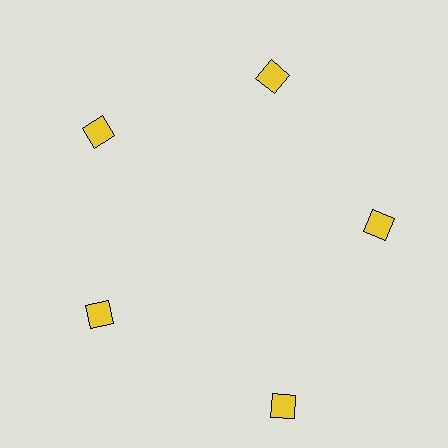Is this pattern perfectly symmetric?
No. The 5 yellow squares are arranged in a ring, but one element near the 5 o'clock position is pushed outward from the center, breaking the 5-fold rotational symmetry.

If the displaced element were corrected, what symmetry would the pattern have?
It would have 5-fold rotational symmetry — the pattern would map onto itself every 72 degrees.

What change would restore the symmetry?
The symmetry would be restored by moving it inward, back onto the ring so that all 5 squares sit at equal angles and equal distance from the center.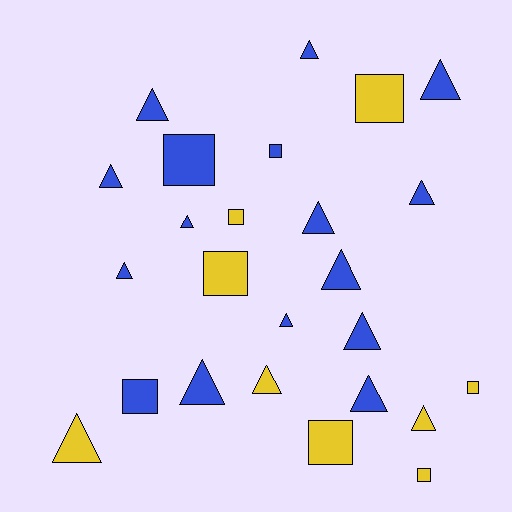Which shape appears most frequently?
Triangle, with 16 objects.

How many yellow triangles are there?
There are 3 yellow triangles.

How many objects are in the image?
There are 25 objects.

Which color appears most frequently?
Blue, with 16 objects.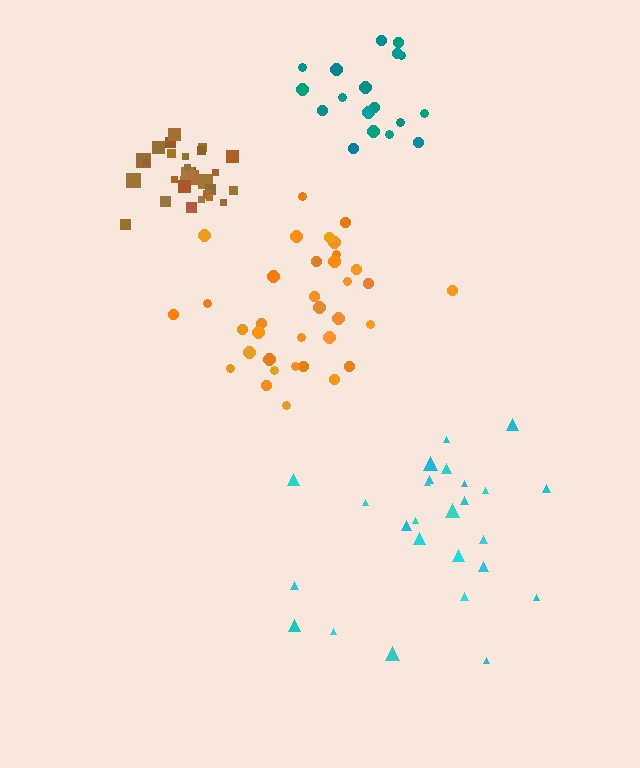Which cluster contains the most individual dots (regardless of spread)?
Orange (35).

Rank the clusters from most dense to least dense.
brown, teal, orange, cyan.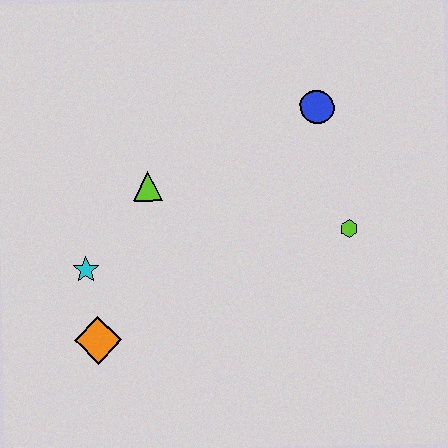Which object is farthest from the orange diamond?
The blue circle is farthest from the orange diamond.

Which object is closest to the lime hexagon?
The blue circle is closest to the lime hexagon.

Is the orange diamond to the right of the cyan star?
Yes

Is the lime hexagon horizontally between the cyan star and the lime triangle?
No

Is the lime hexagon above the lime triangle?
No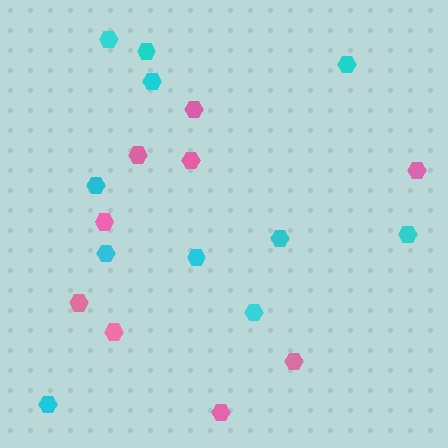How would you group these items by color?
There are 2 groups: one group of cyan hexagons (11) and one group of pink hexagons (9).